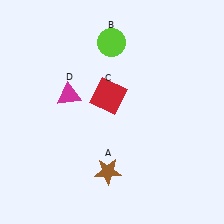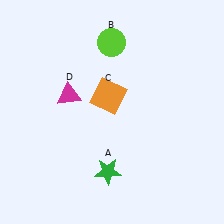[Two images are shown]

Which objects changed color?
A changed from brown to green. C changed from red to orange.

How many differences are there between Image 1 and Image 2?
There are 2 differences between the two images.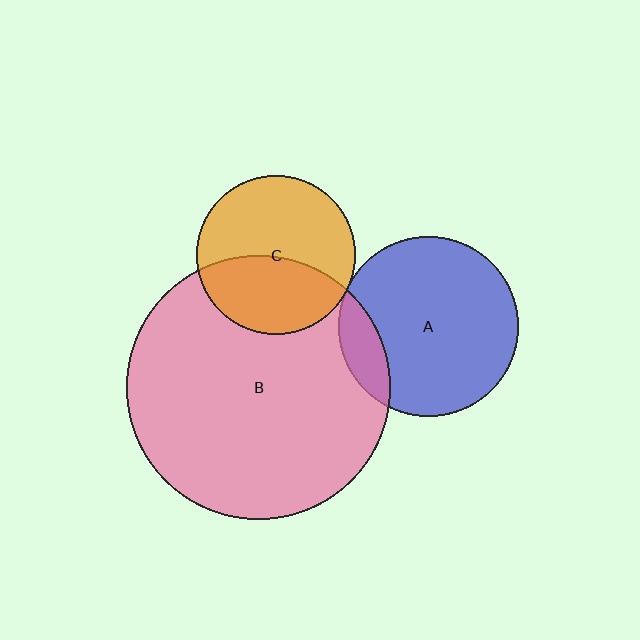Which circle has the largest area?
Circle B (pink).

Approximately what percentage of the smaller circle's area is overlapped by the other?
Approximately 40%.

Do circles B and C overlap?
Yes.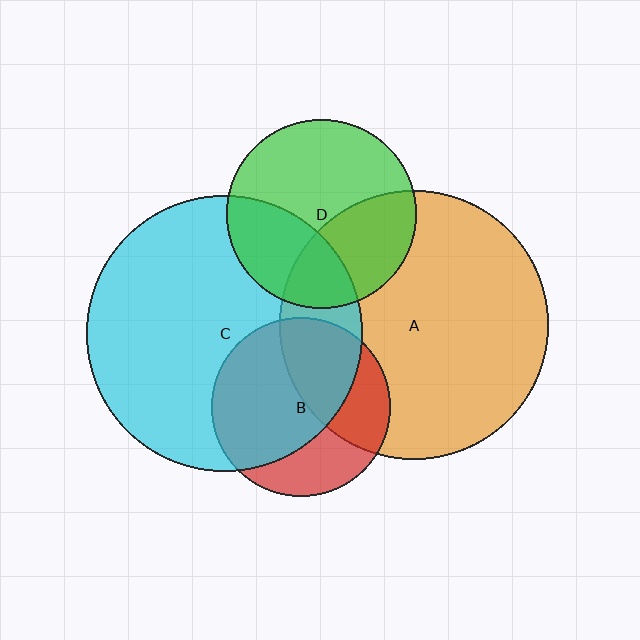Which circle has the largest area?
Circle C (cyan).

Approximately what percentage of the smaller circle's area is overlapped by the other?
Approximately 40%.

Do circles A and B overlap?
Yes.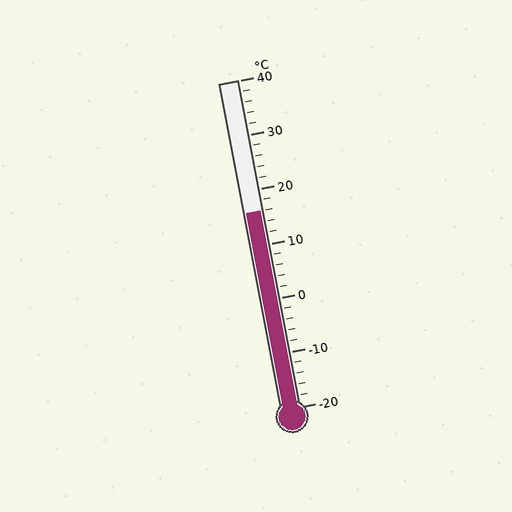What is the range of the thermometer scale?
The thermometer scale ranges from -20°C to 40°C.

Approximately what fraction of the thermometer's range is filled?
The thermometer is filled to approximately 60% of its range.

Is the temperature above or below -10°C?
The temperature is above -10°C.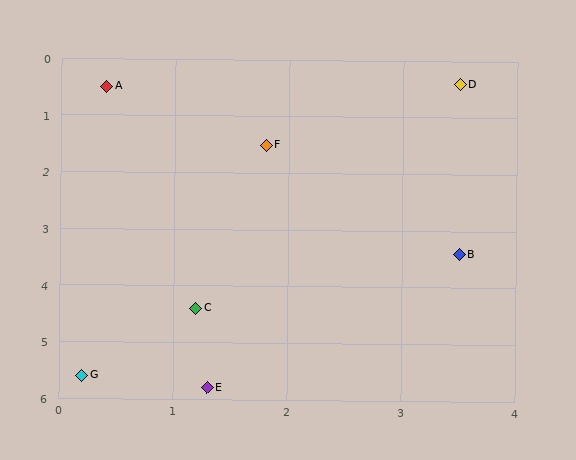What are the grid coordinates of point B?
Point B is at approximately (3.5, 3.4).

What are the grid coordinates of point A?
Point A is at approximately (0.4, 0.5).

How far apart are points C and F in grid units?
Points C and F are about 3.0 grid units apart.